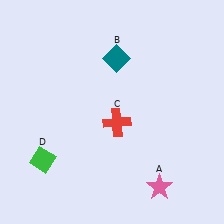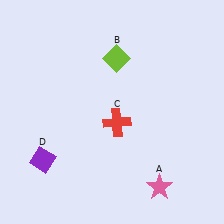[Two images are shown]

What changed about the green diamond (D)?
In Image 1, D is green. In Image 2, it changed to purple.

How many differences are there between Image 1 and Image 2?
There are 2 differences between the two images.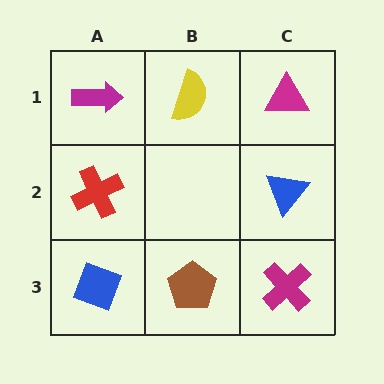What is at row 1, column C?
A magenta triangle.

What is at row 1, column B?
A yellow semicircle.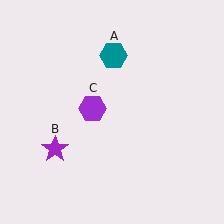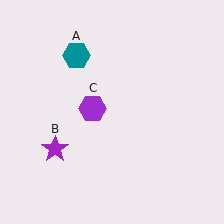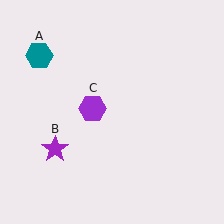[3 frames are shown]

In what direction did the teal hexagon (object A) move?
The teal hexagon (object A) moved left.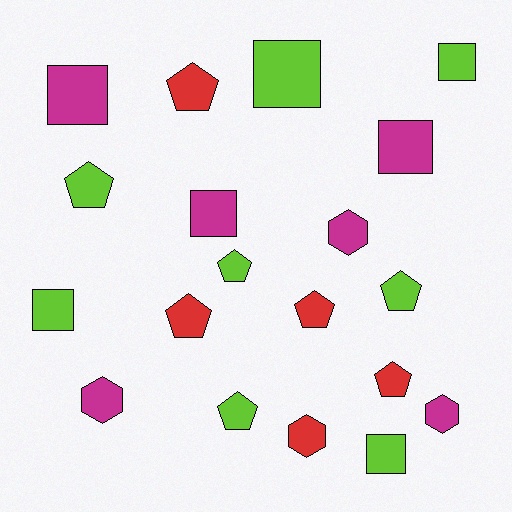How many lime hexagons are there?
There are no lime hexagons.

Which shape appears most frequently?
Pentagon, with 8 objects.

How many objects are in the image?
There are 19 objects.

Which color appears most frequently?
Lime, with 8 objects.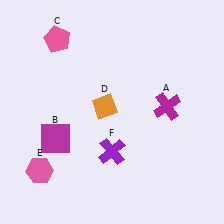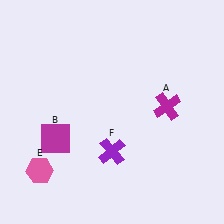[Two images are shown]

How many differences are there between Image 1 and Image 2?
There are 2 differences between the two images.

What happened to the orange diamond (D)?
The orange diamond (D) was removed in Image 2. It was in the top-left area of Image 1.